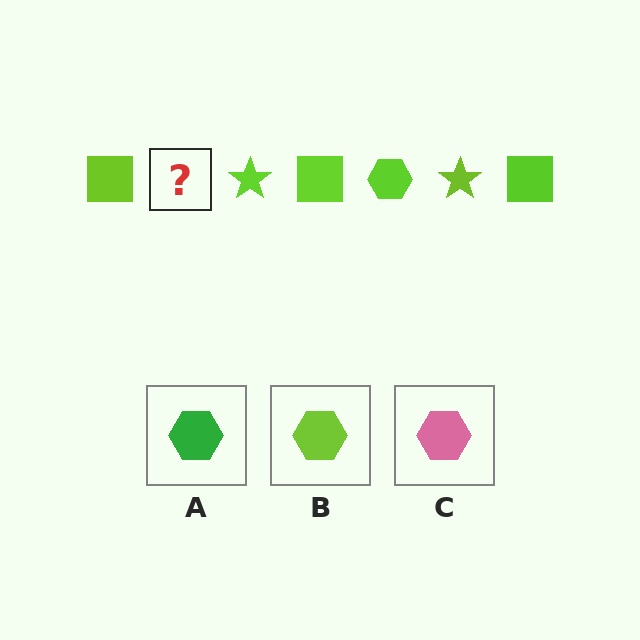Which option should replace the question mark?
Option B.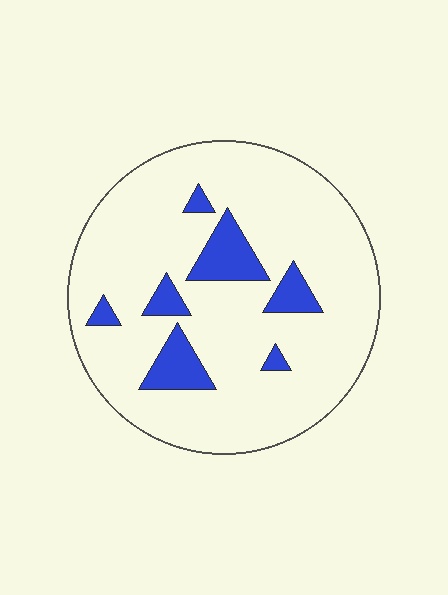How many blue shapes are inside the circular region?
7.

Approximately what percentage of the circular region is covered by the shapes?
Approximately 15%.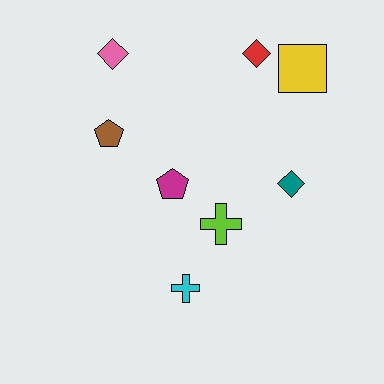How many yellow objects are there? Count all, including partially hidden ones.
There is 1 yellow object.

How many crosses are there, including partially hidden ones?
There are 2 crosses.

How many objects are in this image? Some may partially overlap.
There are 8 objects.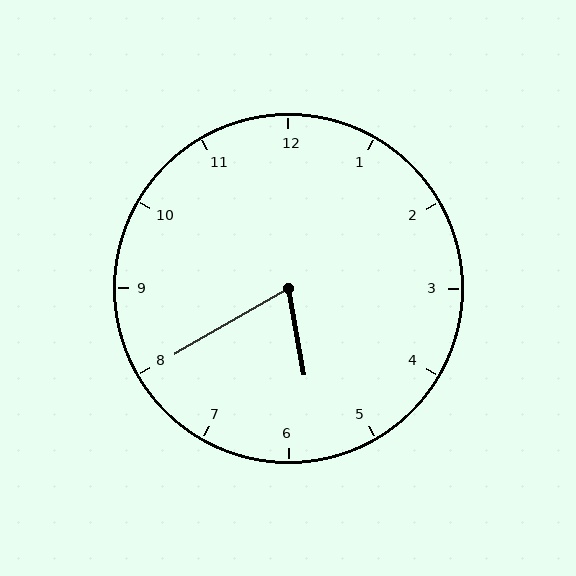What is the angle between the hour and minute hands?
Approximately 70 degrees.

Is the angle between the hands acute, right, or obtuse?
It is acute.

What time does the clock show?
5:40.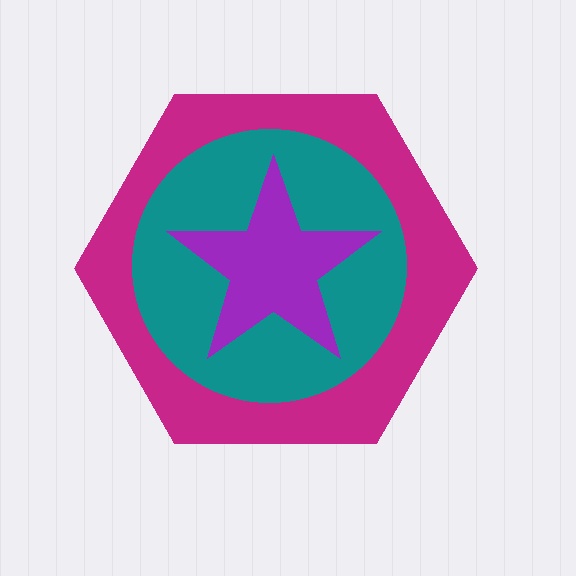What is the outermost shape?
The magenta hexagon.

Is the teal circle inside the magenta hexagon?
Yes.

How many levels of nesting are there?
3.